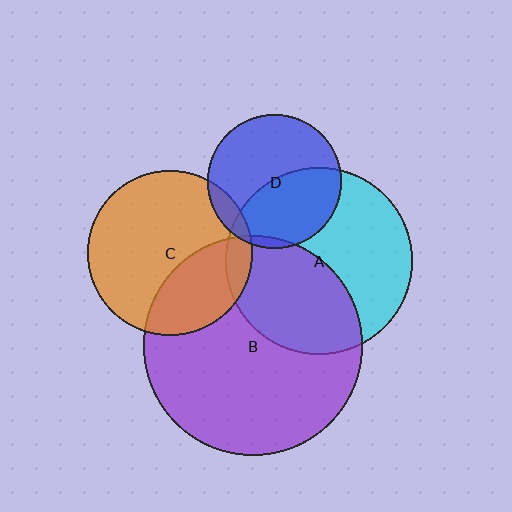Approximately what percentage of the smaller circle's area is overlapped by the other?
Approximately 5%.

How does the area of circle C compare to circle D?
Approximately 1.5 times.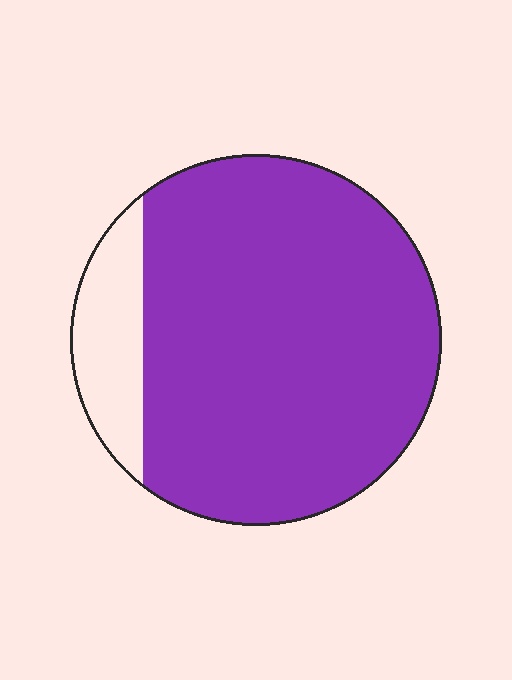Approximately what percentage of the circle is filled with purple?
Approximately 85%.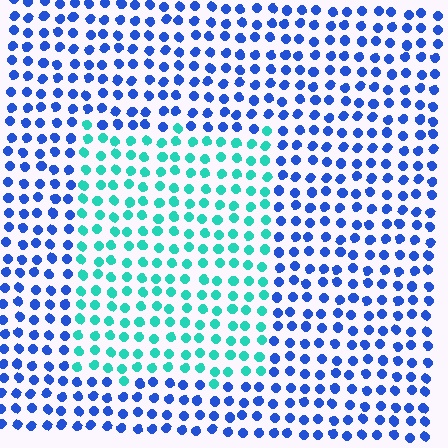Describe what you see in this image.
The image is filled with small blue elements in a uniform arrangement. A rectangle-shaped region is visible where the elements are tinted to a slightly different hue, forming a subtle color boundary.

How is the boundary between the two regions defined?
The boundary is defined purely by a slight shift in hue (about 56 degrees). Spacing, size, and orientation are identical on both sides.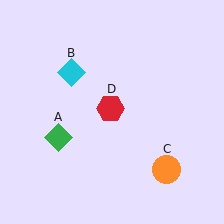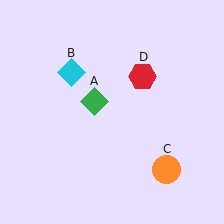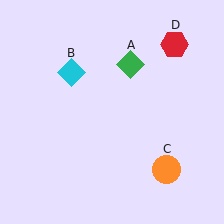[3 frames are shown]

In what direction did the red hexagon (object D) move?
The red hexagon (object D) moved up and to the right.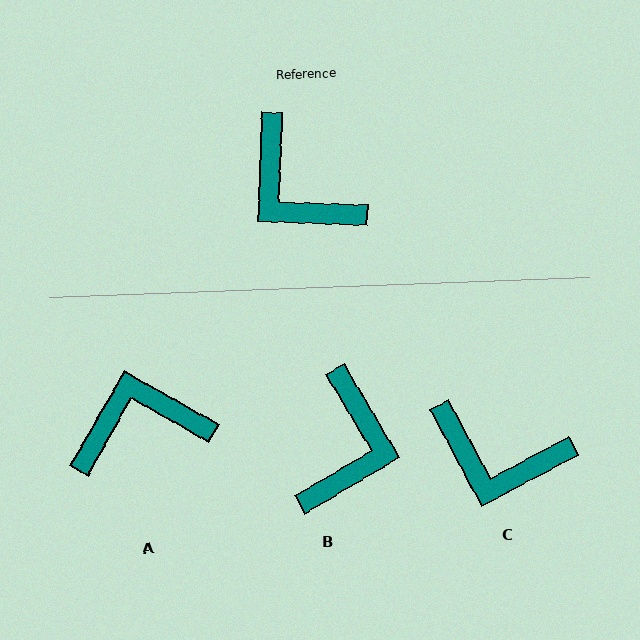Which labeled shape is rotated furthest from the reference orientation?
B, about 123 degrees away.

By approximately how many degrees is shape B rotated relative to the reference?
Approximately 123 degrees counter-clockwise.